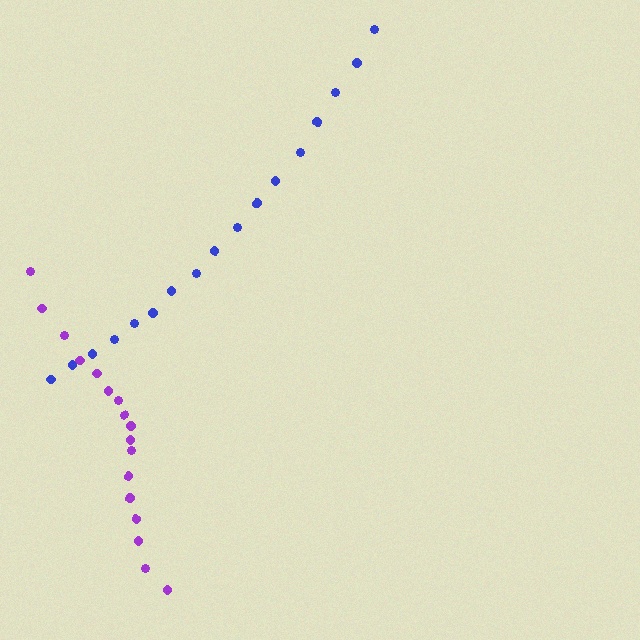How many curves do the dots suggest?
There are 2 distinct paths.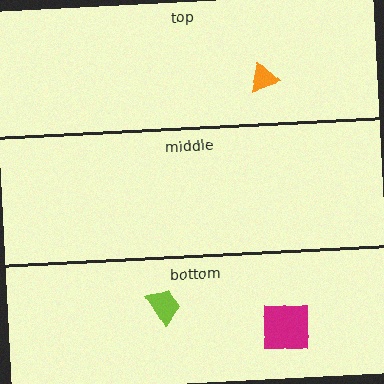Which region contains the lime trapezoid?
The bottom region.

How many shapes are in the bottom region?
2.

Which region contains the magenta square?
The bottom region.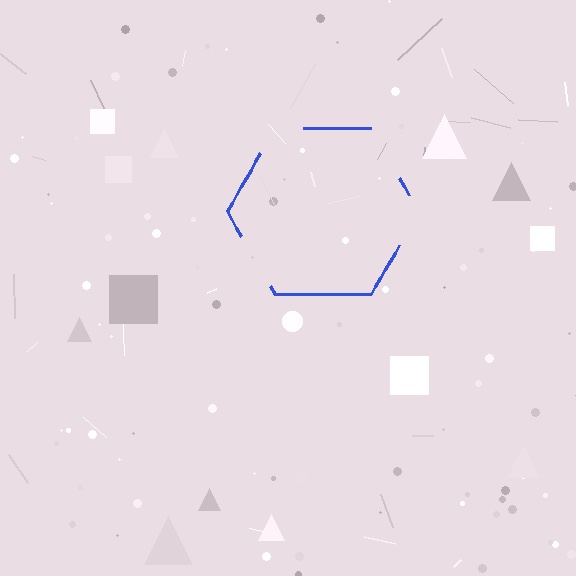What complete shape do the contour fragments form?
The contour fragments form a hexagon.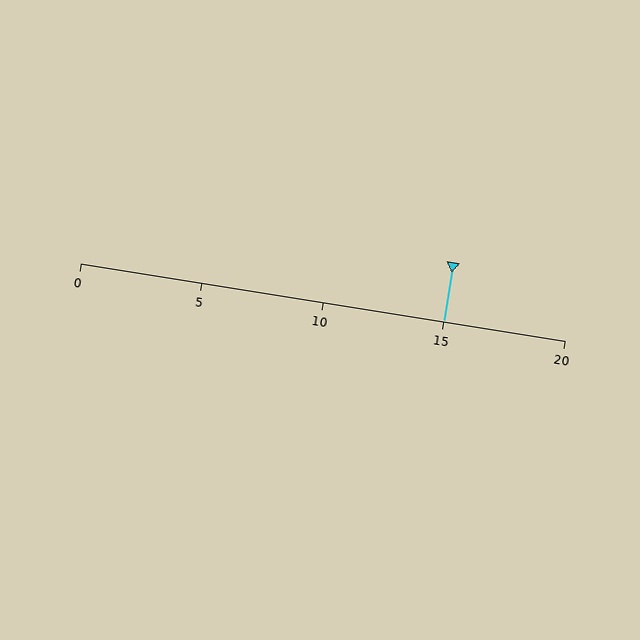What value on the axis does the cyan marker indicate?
The marker indicates approximately 15.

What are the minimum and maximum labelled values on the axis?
The axis runs from 0 to 20.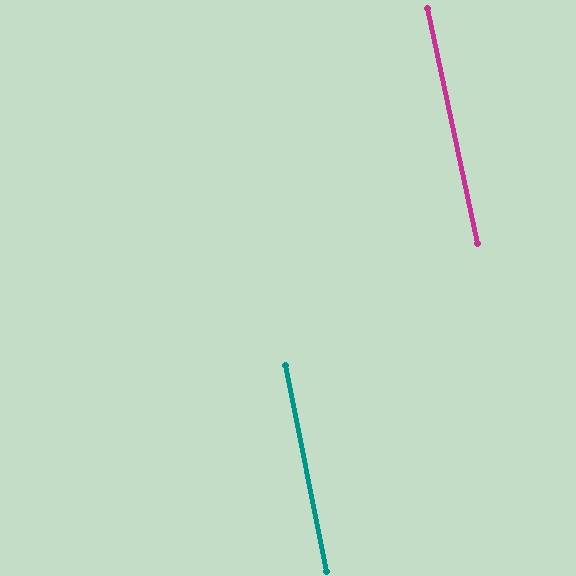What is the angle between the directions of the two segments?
Approximately 1 degree.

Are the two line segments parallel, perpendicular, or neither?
Parallel — their directions differ by only 0.8°.